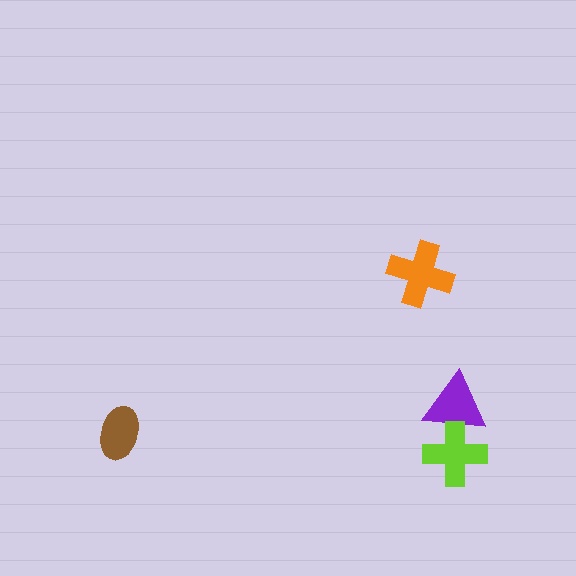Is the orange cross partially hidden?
No, no other shape covers it.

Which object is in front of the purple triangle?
The lime cross is in front of the purple triangle.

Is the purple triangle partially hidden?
Yes, it is partially covered by another shape.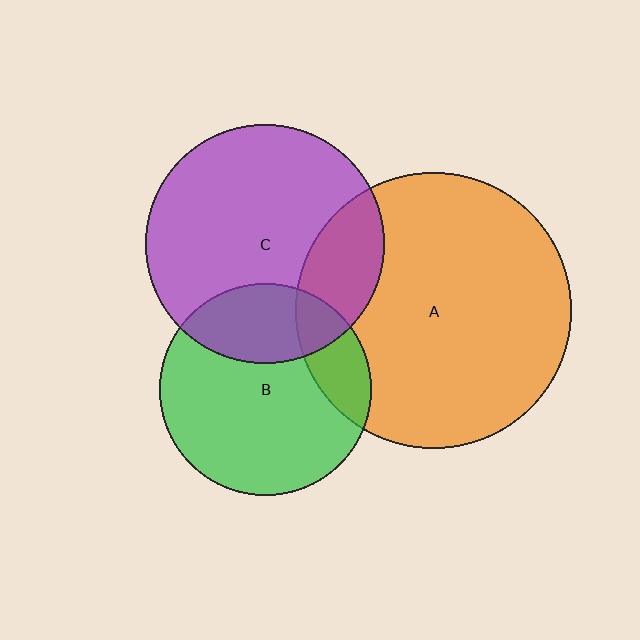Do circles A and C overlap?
Yes.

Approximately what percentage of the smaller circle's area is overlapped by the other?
Approximately 20%.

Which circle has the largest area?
Circle A (orange).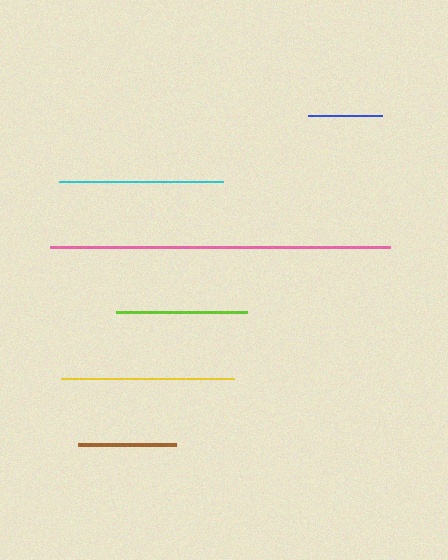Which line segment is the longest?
The pink line is the longest at approximately 340 pixels.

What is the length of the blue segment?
The blue segment is approximately 74 pixels long.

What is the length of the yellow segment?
The yellow segment is approximately 173 pixels long.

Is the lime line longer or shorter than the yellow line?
The yellow line is longer than the lime line.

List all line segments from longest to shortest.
From longest to shortest: pink, yellow, cyan, lime, brown, blue.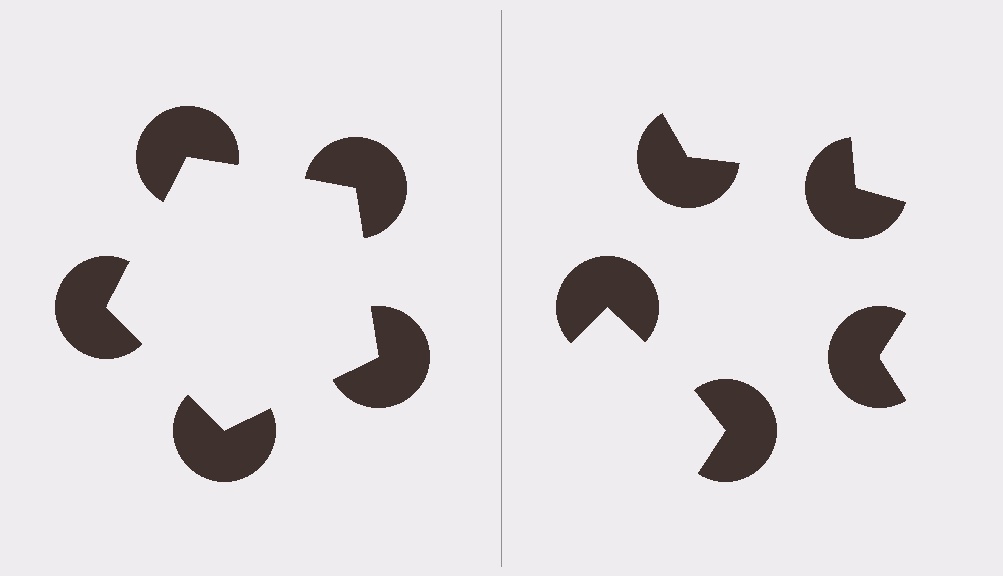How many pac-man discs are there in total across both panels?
10 — 5 on each side.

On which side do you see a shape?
An illusory pentagon appears on the left side. On the right side the wedge cuts are rotated, so no coherent shape forms.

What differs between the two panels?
The pac-man discs are positioned identically on both sides; only the wedge orientations differ. On the left they align to a pentagon; on the right they are misaligned.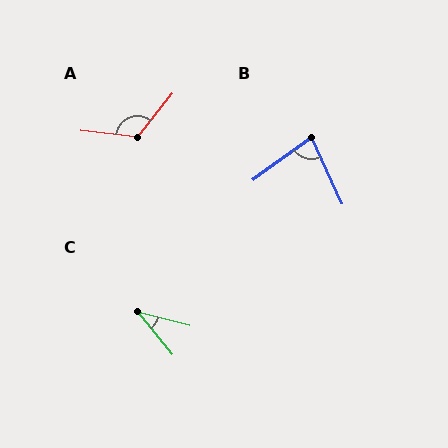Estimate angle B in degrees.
Approximately 78 degrees.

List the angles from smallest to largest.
C (37°), B (78°), A (122°).